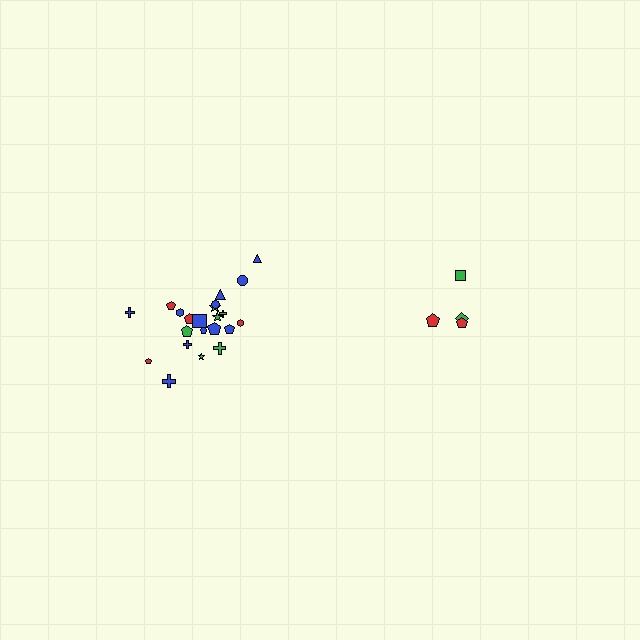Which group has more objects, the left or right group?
The left group.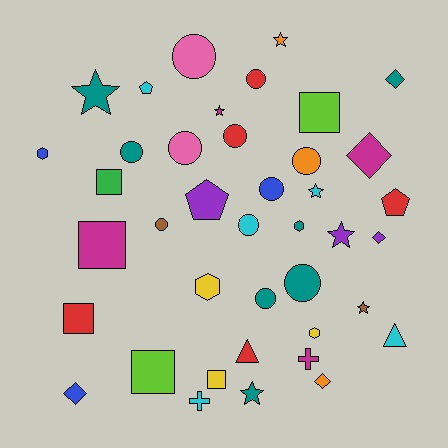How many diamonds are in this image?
There are 5 diamonds.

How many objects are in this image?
There are 40 objects.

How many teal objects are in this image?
There are 7 teal objects.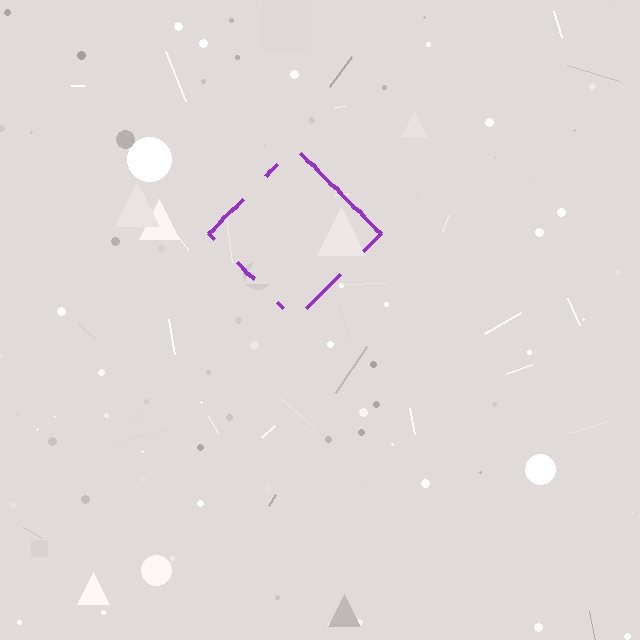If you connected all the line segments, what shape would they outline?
They would outline a diamond.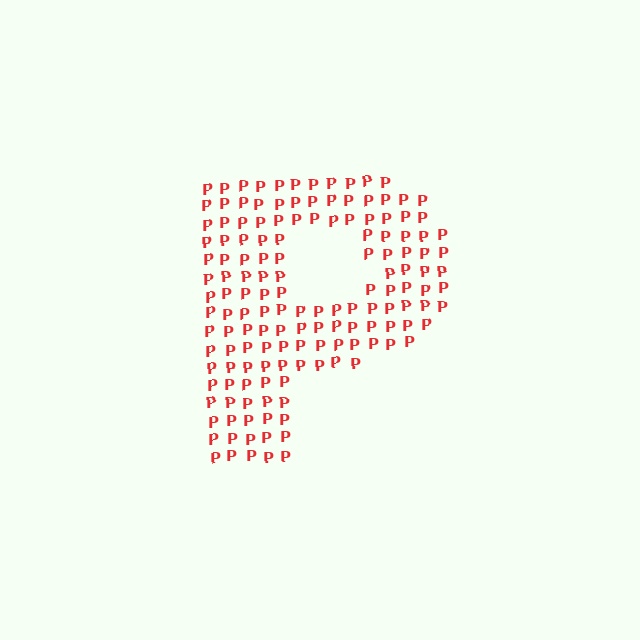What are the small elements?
The small elements are letter P's.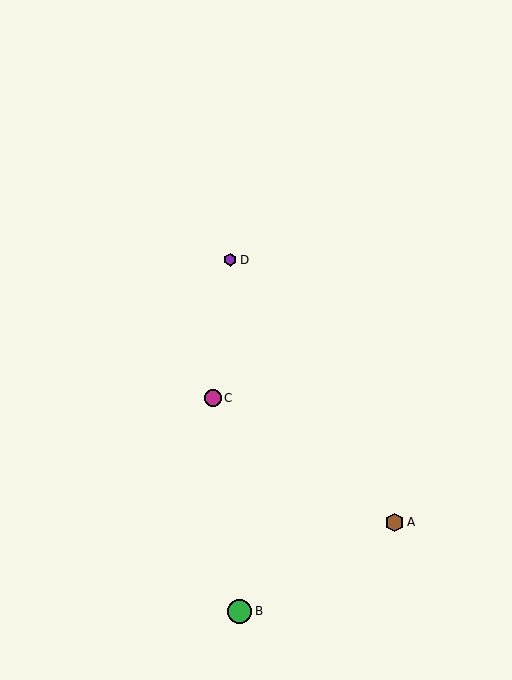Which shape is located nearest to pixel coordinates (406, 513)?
The brown hexagon (labeled A) at (394, 522) is nearest to that location.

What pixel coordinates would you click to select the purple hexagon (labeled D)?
Click at (230, 260) to select the purple hexagon D.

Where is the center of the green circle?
The center of the green circle is at (240, 611).